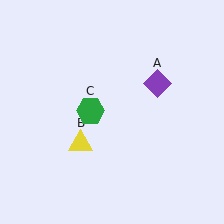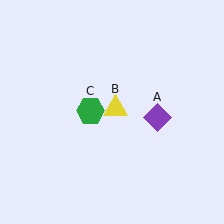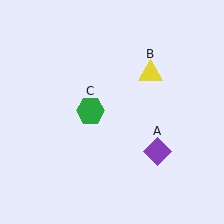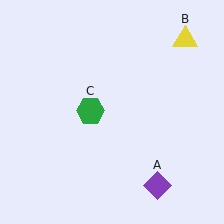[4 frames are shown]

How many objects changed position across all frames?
2 objects changed position: purple diamond (object A), yellow triangle (object B).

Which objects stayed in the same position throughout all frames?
Green hexagon (object C) remained stationary.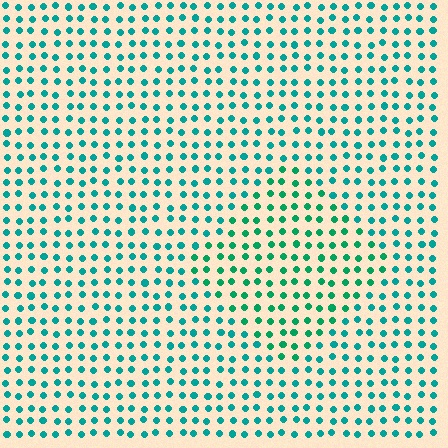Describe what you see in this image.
The image is filled with small teal elements in a uniform arrangement. A diamond-shaped region is visible where the elements are tinted to a slightly different hue, forming a subtle color boundary.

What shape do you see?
I see a diamond.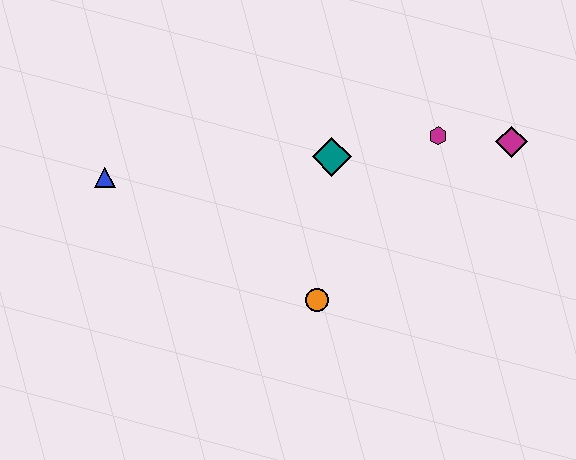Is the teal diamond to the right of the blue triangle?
Yes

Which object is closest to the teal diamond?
The magenta hexagon is closest to the teal diamond.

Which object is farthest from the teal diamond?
The blue triangle is farthest from the teal diamond.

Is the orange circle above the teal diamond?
No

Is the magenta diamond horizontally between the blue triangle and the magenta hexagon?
No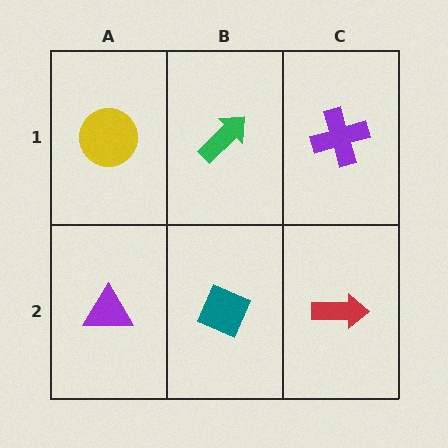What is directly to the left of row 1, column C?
A green arrow.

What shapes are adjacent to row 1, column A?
A purple triangle (row 2, column A), a green arrow (row 1, column B).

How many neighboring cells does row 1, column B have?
3.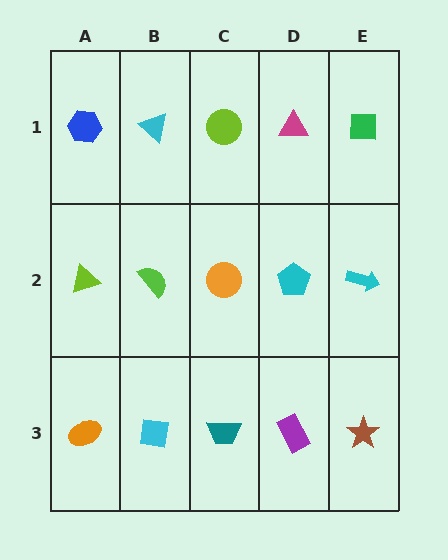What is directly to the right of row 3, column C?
A purple rectangle.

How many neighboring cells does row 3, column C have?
3.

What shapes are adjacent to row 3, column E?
A cyan arrow (row 2, column E), a purple rectangle (row 3, column D).